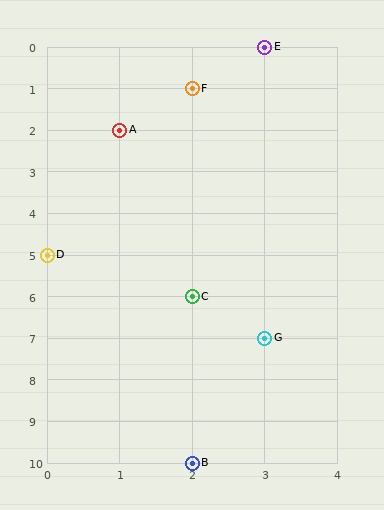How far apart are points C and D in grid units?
Points C and D are 2 columns and 1 row apart (about 2.2 grid units diagonally).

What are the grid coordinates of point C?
Point C is at grid coordinates (2, 6).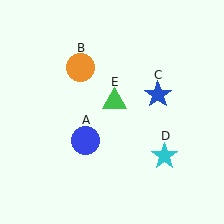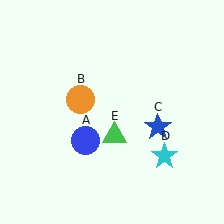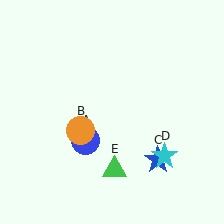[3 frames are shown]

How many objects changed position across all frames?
3 objects changed position: orange circle (object B), blue star (object C), green triangle (object E).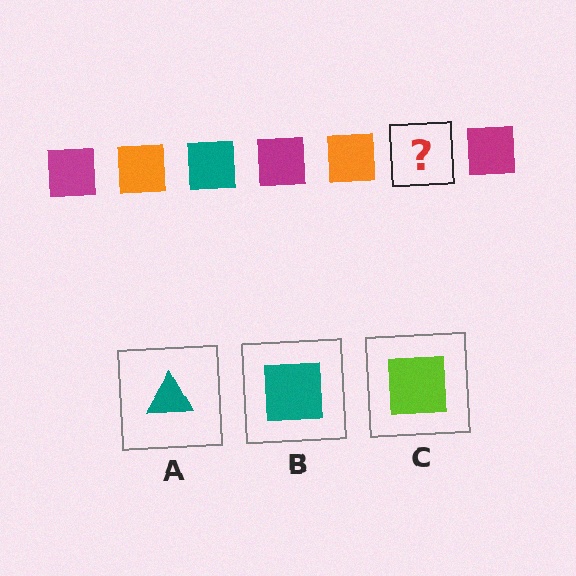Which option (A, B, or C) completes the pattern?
B.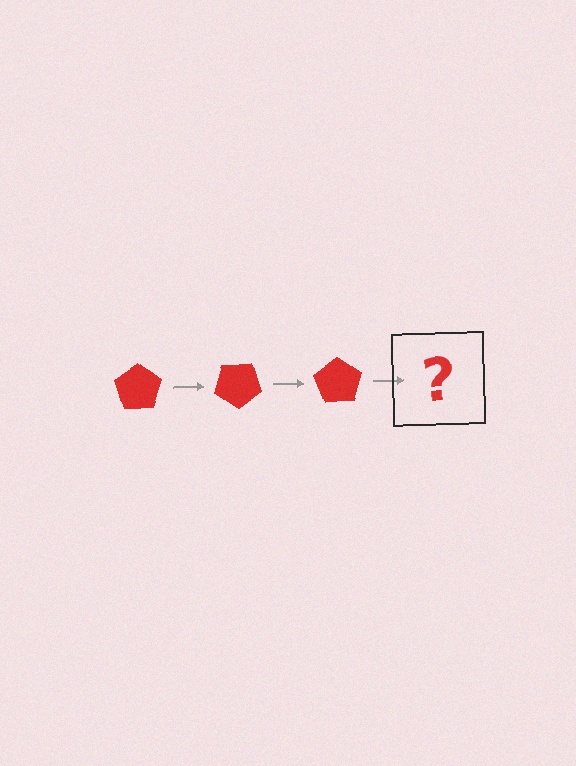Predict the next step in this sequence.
The next step is a red pentagon rotated 105 degrees.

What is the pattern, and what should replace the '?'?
The pattern is that the pentagon rotates 35 degrees each step. The '?' should be a red pentagon rotated 105 degrees.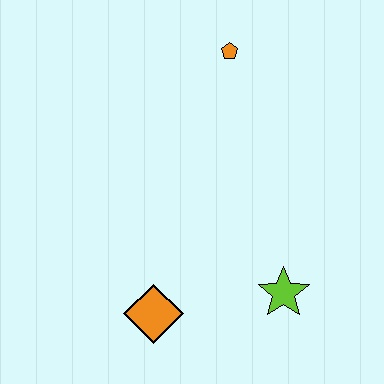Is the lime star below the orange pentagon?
Yes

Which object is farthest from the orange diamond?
The orange pentagon is farthest from the orange diamond.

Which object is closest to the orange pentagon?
The lime star is closest to the orange pentagon.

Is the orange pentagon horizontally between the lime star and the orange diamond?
Yes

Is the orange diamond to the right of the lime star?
No